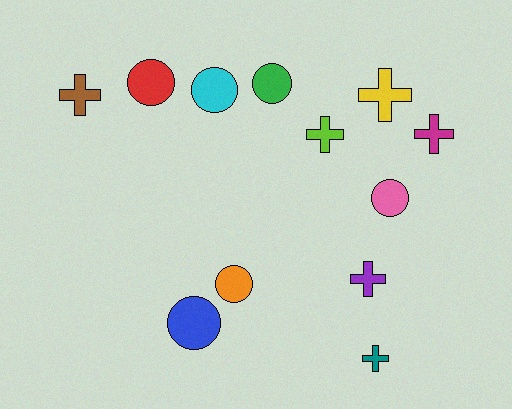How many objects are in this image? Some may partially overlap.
There are 12 objects.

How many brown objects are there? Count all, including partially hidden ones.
There is 1 brown object.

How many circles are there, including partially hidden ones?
There are 6 circles.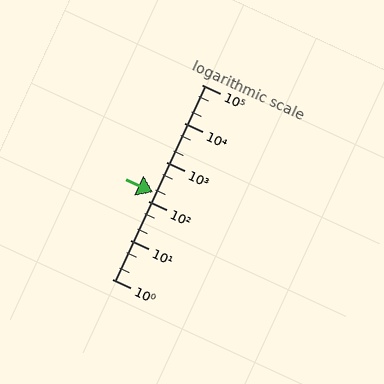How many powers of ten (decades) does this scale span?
The scale spans 5 decades, from 1 to 100000.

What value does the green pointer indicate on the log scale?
The pointer indicates approximately 170.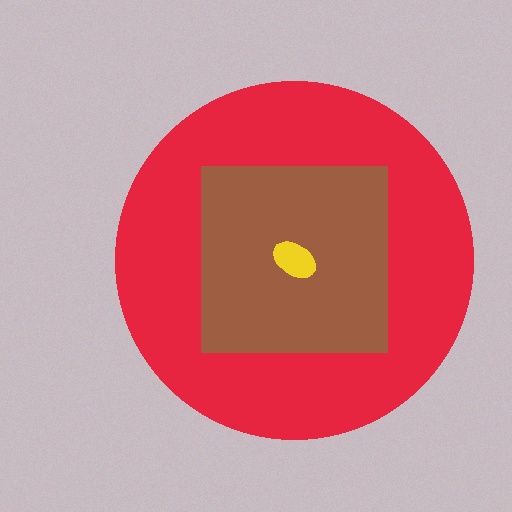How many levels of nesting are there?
3.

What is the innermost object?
The yellow ellipse.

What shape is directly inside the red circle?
The brown square.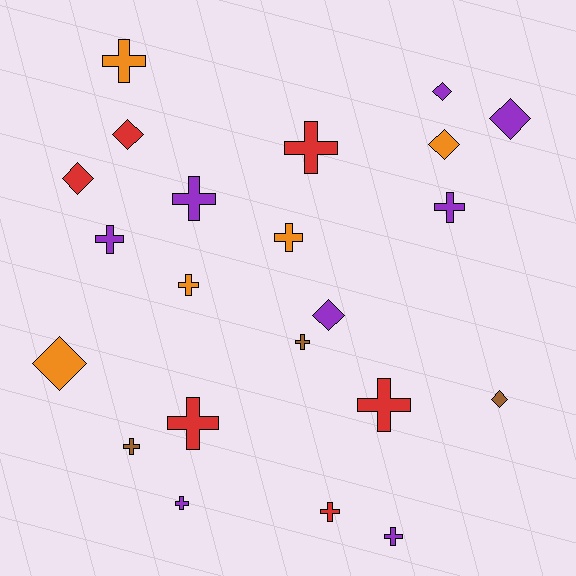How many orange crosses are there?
There are 3 orange crosses.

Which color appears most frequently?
Purple, with 8 objects.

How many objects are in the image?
There are 22 objects.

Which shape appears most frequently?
Cross, with 14 objects.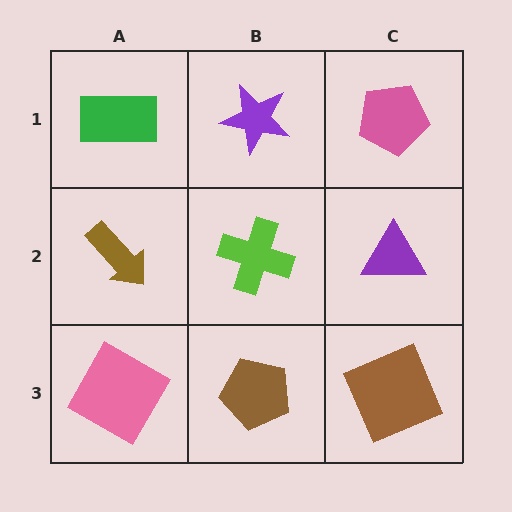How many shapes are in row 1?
3 shapes.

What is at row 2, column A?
A brown arrow.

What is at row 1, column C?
A pink pentagon.